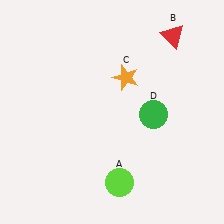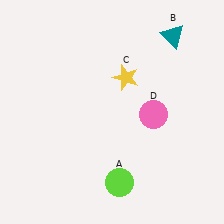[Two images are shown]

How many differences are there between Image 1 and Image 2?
There are 3 differences between the two images.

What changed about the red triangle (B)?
In Image 1, B is red. In Image 2, it changed to teal.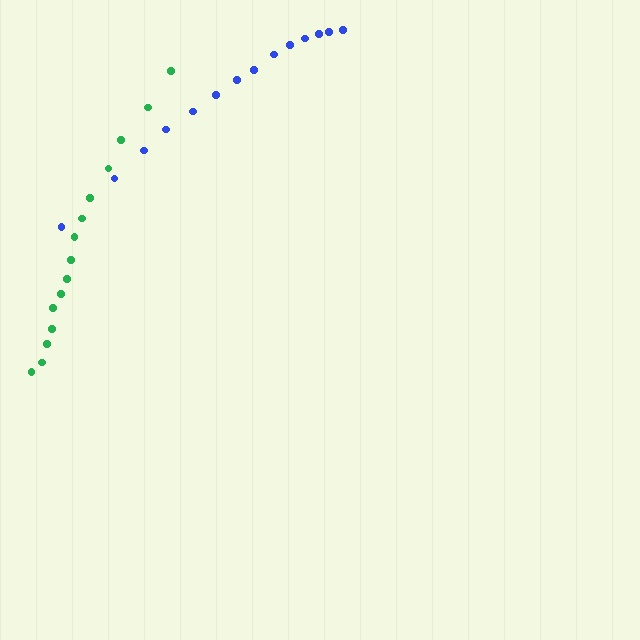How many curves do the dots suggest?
There are 2 distinct paths.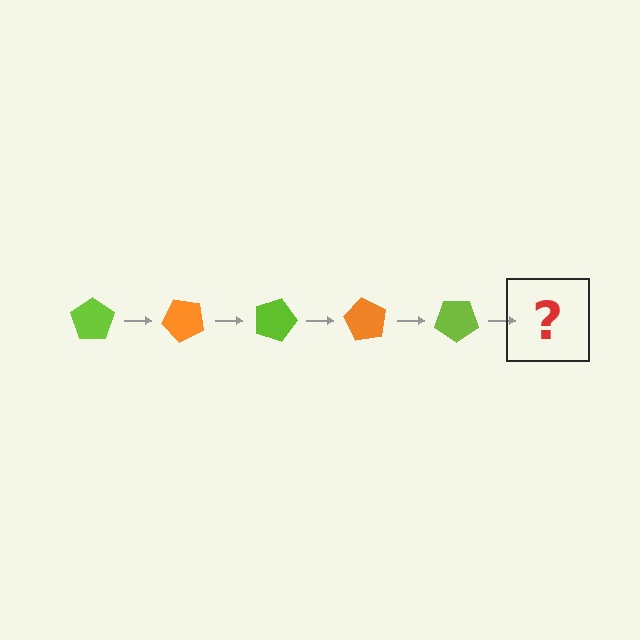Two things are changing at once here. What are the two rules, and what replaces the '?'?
The two rules are that it rotates 45 degrees each step and the color cycles through lime and orange. The '?' should be an orange pentagon, rotated 225 degrees from the start.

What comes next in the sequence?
The next element should be an orange pentagon, rotated 225 degrees from the start.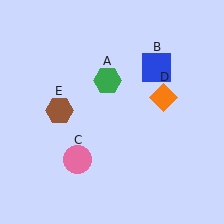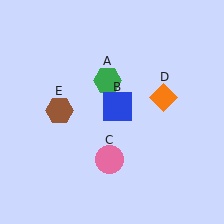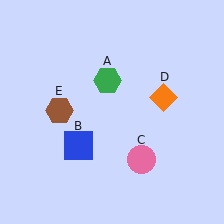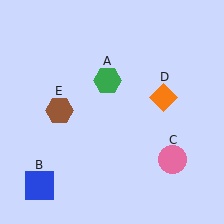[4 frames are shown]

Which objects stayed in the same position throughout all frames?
Green hexagon (object A) and orange diamond (object D) and brown hexagon (object E) remained stationary.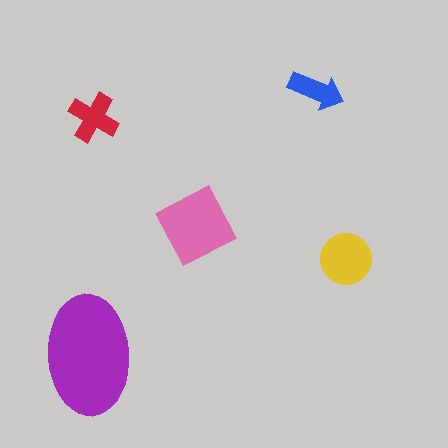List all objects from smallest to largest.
The blue arrow, the red cross, the yellow circle, the pink diamond, the purple ellipse.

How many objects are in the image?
There are 5 objects in the image.